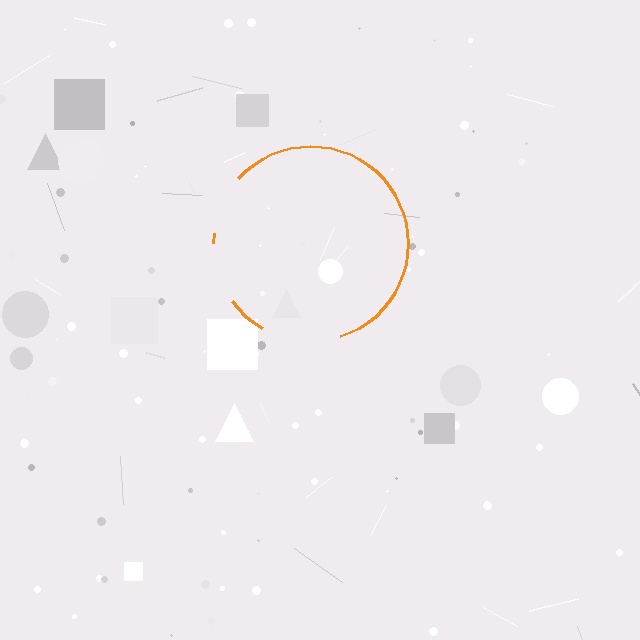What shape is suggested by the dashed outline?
The dashed outline suggests a circle.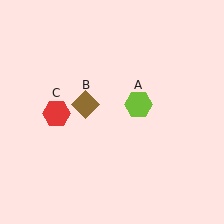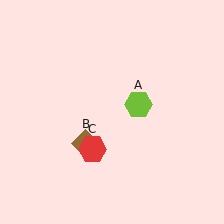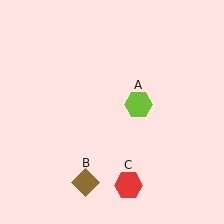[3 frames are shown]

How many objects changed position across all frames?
2 objects changed position: brown diamond (object B), red hexagon (object C).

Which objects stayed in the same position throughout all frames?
Lime hexagon (object A) remained stationary.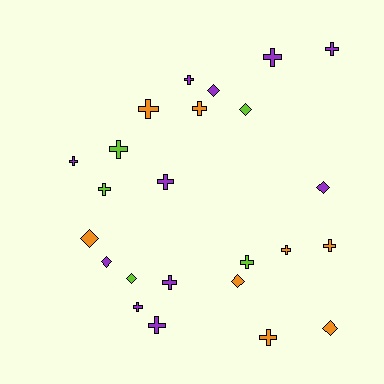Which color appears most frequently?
Purple, with 11 objects.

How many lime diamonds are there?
There are 2 lime diamonds.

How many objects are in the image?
There are 24 objects.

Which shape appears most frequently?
Cross, with 16 objects.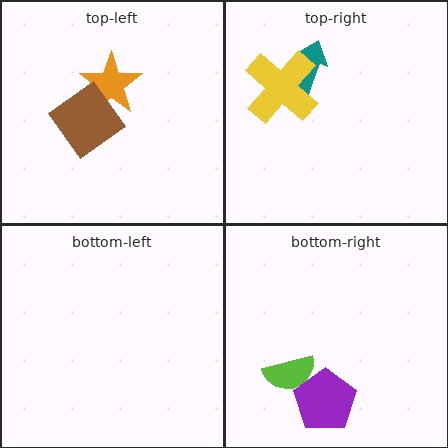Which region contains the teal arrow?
The top-right region.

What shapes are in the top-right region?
The teal arrow, the yellow cross.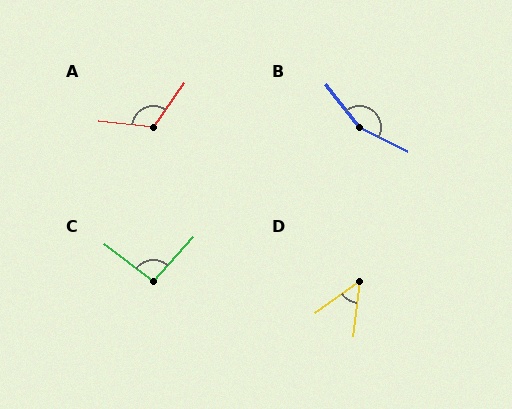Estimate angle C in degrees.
Approximately 94 degrees.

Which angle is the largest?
B, at approximately 155 degrees.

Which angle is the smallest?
D, at approximately 48 degrees.